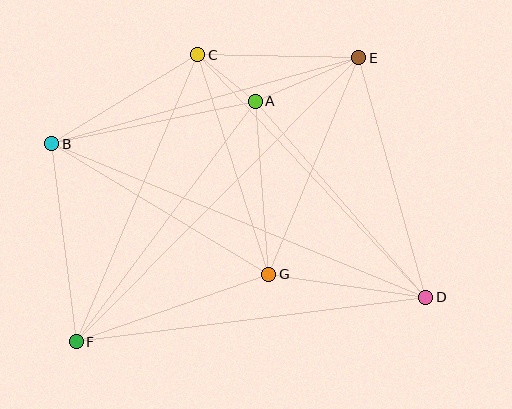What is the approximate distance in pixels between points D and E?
The distance between D and E is approximately 249 pixels.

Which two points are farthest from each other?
Points B and D are farthest from each other.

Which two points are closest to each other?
Points A and C are closest to each other.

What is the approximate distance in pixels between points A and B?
The distance between A and B is approximately 208 pixels.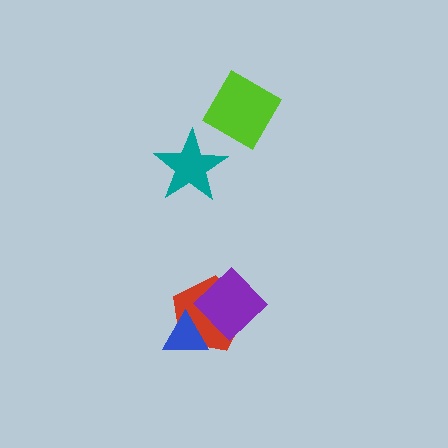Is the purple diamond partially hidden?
No, no other shape covers it.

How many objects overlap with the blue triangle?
1 object overlaps with the blue triangle.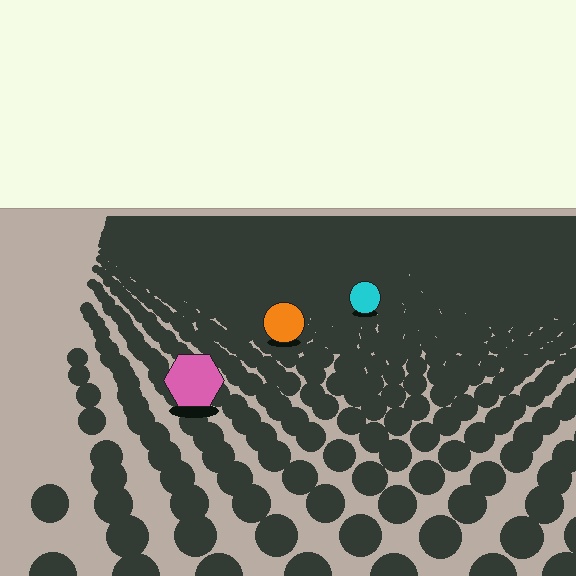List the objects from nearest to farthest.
From nearest to farthest: the pink hexagon, the orange circle, the cyan circle.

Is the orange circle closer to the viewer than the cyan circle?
Yes. The orange circle is closer — you can tell from the texture gradient: the ground texture is coarser near it.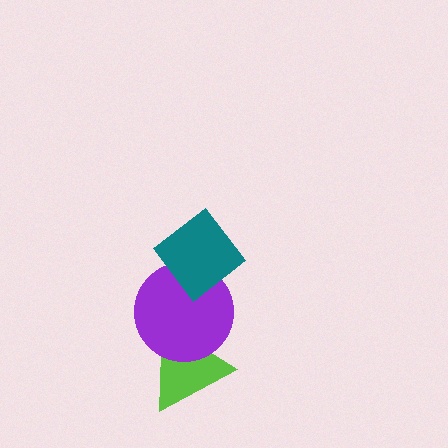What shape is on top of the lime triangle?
The purple circle is on top of the lime triangle.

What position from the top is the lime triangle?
The lime triangle is 3rd from the top.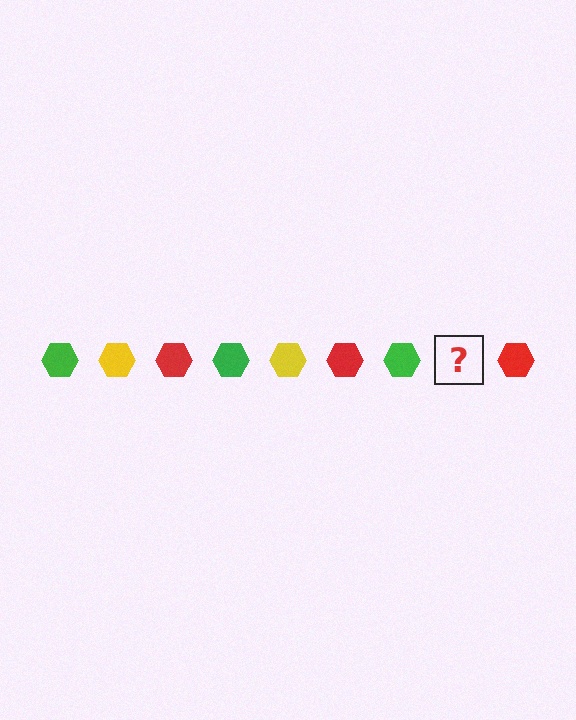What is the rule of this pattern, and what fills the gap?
The rule is that the pattern cycles through green, yellow, red hexagons. The gap should be filled with a yellow hexagon.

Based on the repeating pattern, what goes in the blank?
The blank should be a yellow hexagon.